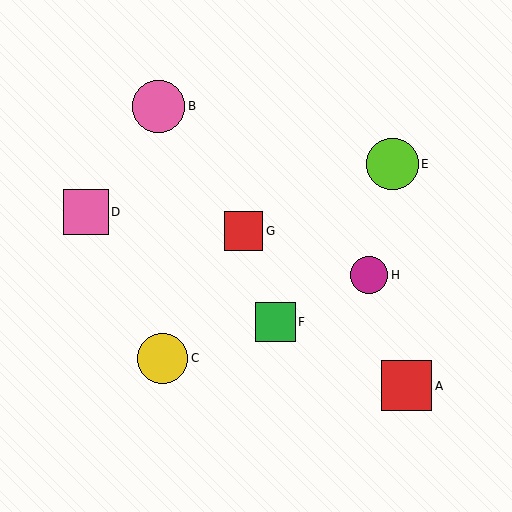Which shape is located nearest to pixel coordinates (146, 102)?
The pink circle (labeled B) at (158, 106) is nearest to that location.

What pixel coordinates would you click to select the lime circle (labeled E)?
Click at (392, 164) to select the lime circle E.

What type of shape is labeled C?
Shape C is a yellow circle.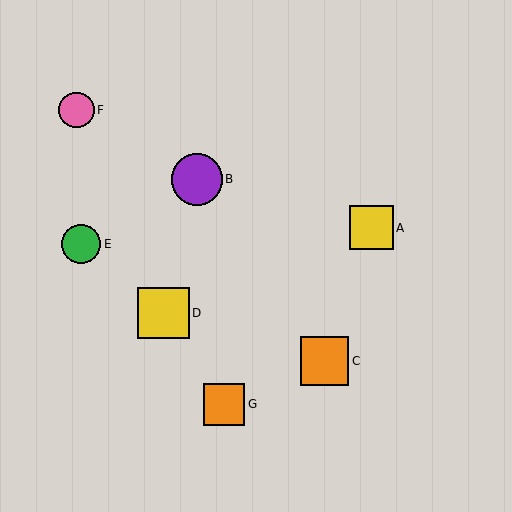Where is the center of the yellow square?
The center of the yellow square is at (371, 228).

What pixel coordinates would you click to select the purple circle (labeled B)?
Click at (197, 179) to select the purple circle B.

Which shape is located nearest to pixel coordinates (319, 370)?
The orange square (labeled C) at (324, 361) is nearest to that location.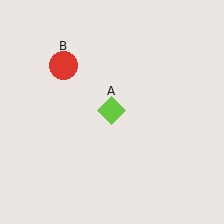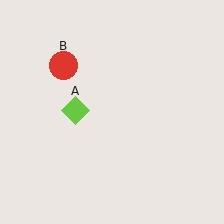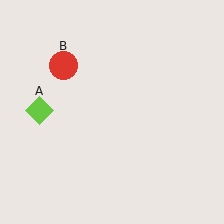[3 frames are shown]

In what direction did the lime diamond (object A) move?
The lime diamond (object A) moved left.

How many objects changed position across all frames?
1 object changed position: lime diamond (object A).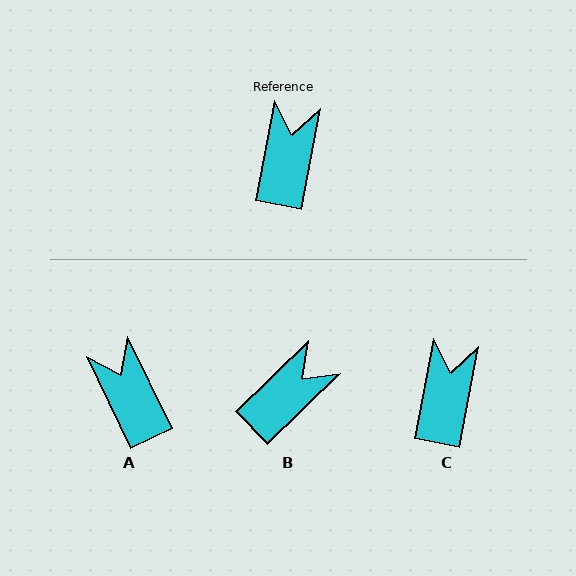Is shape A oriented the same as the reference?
No, it is off by about 36 degrees.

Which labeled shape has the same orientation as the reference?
C.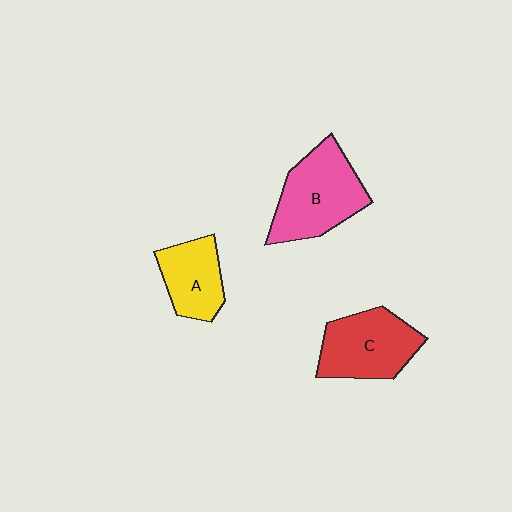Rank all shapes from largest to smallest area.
From largest to smallest: B (pink), C (red), A (yellow).